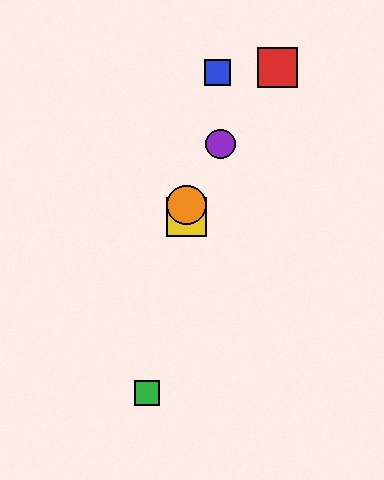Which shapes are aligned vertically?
The yellow square, the orange circle are aligned vertically.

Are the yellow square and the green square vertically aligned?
No, the yellow square is at x≈186 and the green square is at x≈147.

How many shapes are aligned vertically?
2 shapes (the yellow square, the orange circle) are aligned vertically.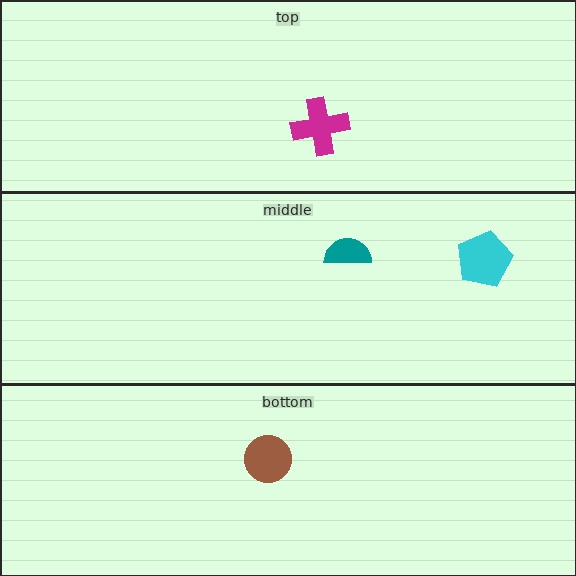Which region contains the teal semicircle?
The middle region.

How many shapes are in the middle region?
2.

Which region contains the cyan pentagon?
The middle region.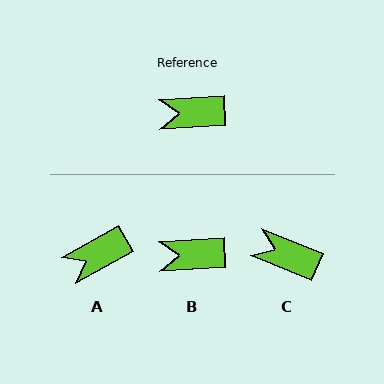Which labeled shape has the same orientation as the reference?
B.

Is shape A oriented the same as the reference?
No, it is off by about 26 degrees.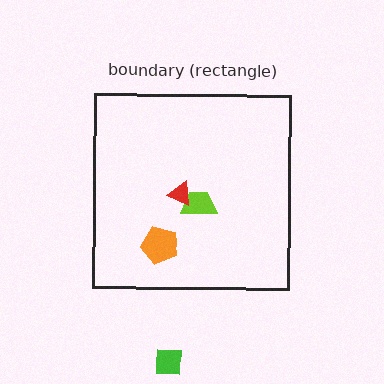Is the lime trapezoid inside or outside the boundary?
Inside.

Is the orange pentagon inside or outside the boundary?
Inside.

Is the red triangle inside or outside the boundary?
Inside.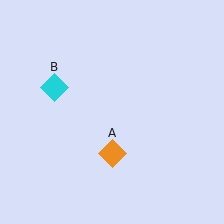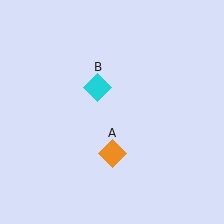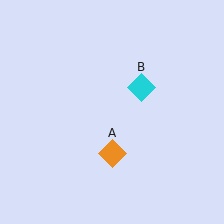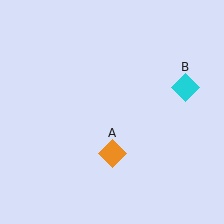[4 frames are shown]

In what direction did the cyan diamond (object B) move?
The cyan diamond (object B) moved right.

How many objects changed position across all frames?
1 object changed position: cyan diamond (object B).